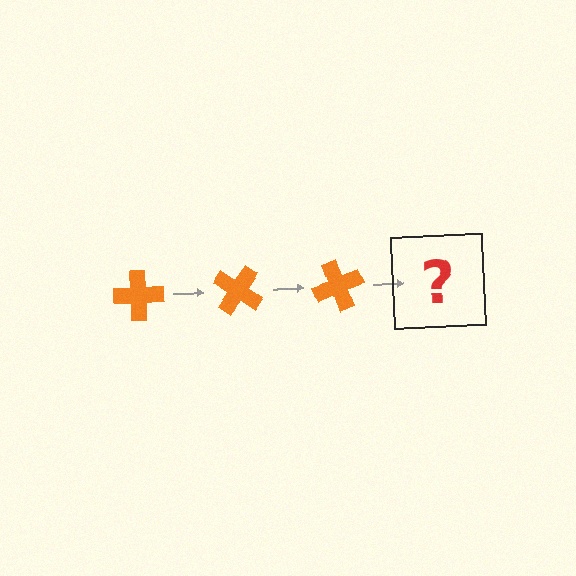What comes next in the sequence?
The next element should be an orange cross rotated 105 degrees.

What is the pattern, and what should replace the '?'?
The pattern is that the cross rotates 35 degrees each step. The '?' should be an orange cross rotated 105 degrees.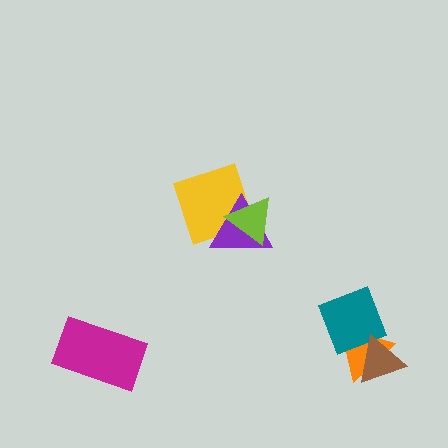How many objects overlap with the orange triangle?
2 objects overlap with the orange triangle.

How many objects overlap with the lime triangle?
2 objects overlap with the lime triangle.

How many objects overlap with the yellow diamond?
2 objects overlap with the yellow diamond.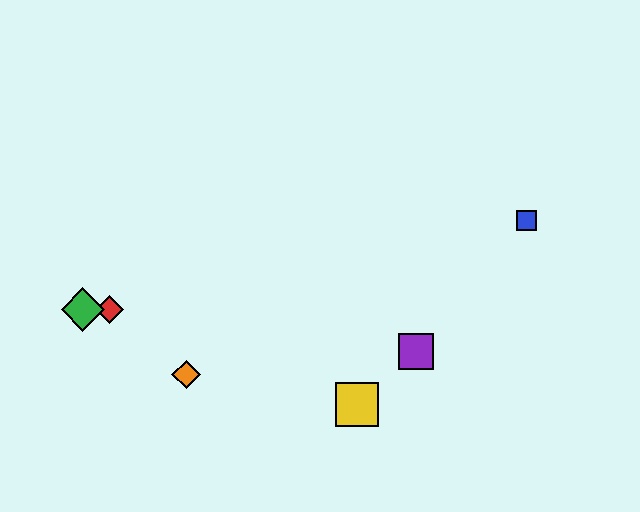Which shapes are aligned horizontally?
The red diamond, the green diamond are aligned horizontally.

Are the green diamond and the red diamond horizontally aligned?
Yes, both are at y≈310.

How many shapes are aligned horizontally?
2 shapes (the red diamond, the green diamond) are aligned horizontally.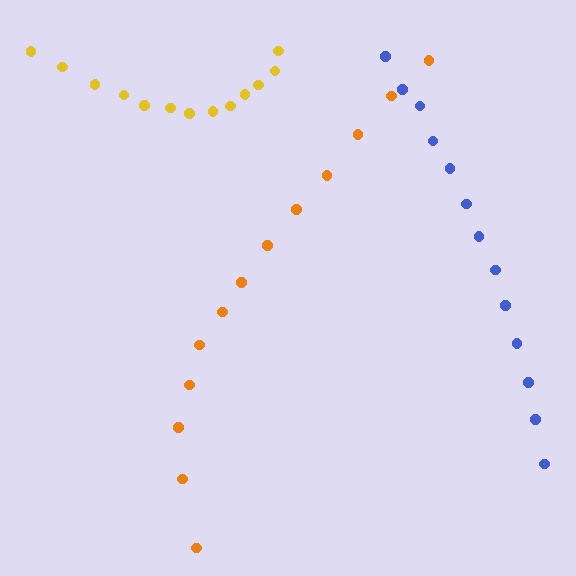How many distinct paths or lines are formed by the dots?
There are 3 distinct paths.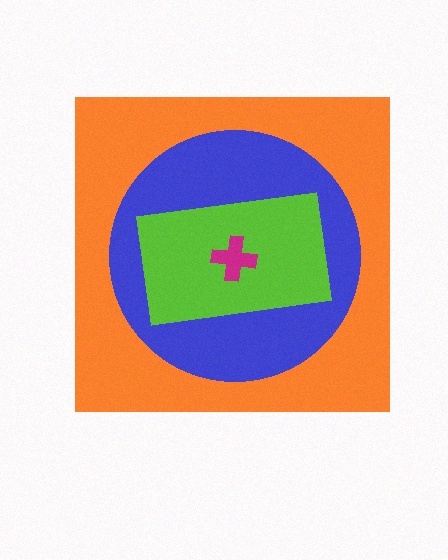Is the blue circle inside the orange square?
Yes.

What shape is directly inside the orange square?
The blue circle.